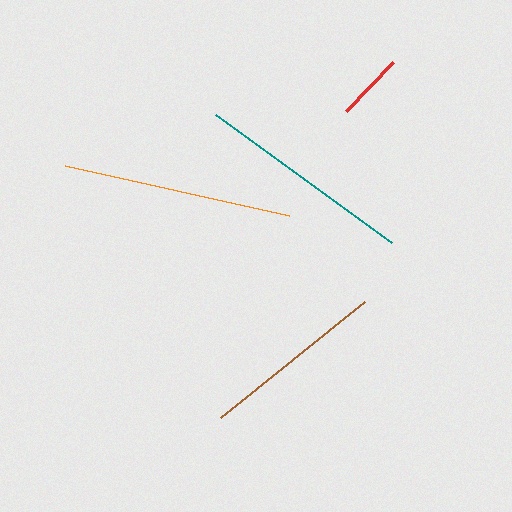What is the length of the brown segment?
The brown segment is approximately 185 pixels long.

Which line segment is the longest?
The orange line is the longest at approximately 229 pixels.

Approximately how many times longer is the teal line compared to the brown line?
The teal line is approximately 1.2 times the length of the brown line.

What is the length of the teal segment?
The teal segment is approximately 217 pixels long.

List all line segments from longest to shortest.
From longest to shortest: orange, teal, brown, red.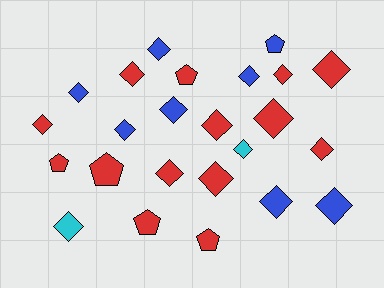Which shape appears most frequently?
Diamond, with 18 objects.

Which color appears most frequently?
Red, with 14 objects.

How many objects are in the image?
There are 24 objects.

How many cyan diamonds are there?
There are 2 cyan diamonds.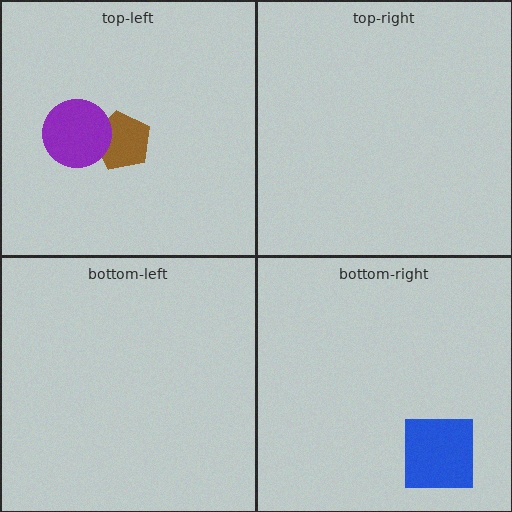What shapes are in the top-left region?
The brown pentagon, the purple circle.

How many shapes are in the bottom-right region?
1.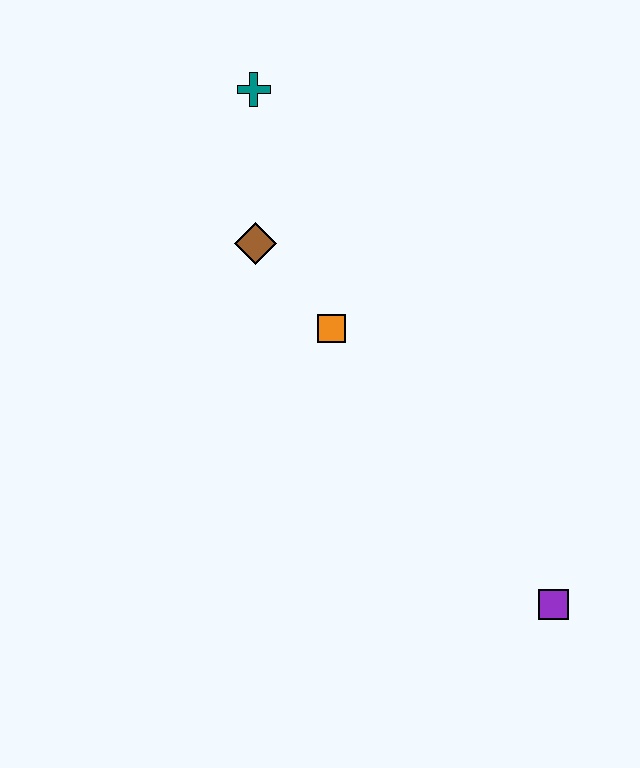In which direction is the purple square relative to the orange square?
The purple square is below the orange square.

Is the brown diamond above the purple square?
Yes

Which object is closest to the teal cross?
The brown diamond is closest to the teal cross.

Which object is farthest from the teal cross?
The purple square is farthest from the teal cross.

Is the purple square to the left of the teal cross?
No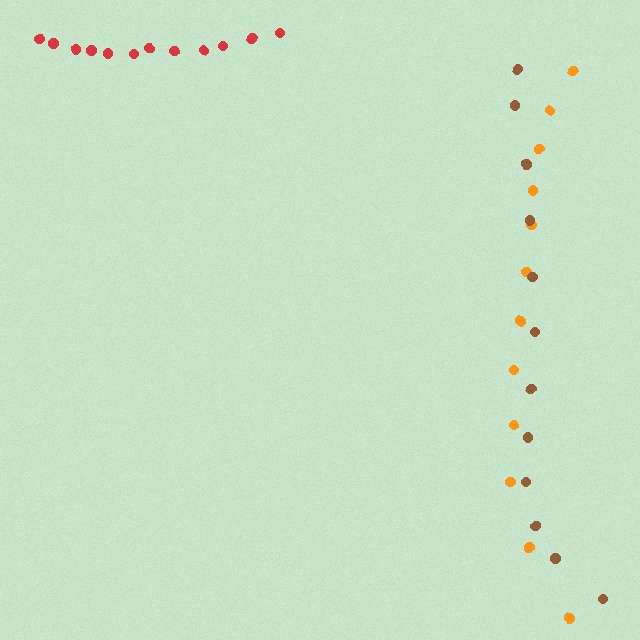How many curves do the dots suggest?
There are 3 distinct paths.